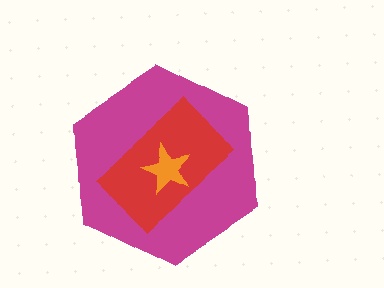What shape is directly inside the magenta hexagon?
The red rectangle.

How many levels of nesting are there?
3.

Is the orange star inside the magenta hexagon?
Yes.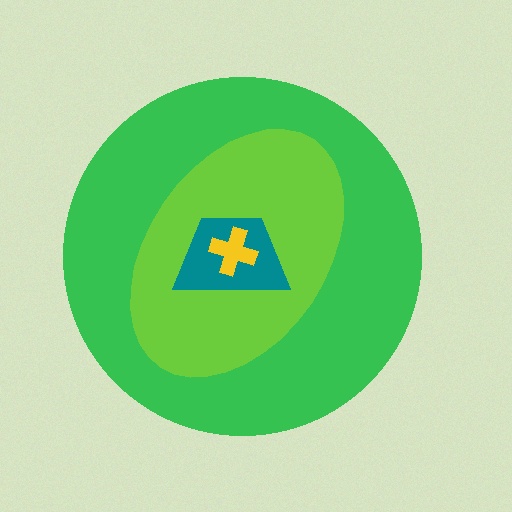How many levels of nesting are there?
4.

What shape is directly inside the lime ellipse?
The teal trapezoid.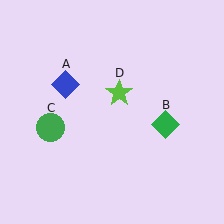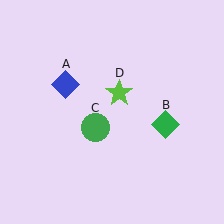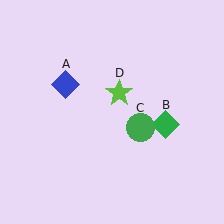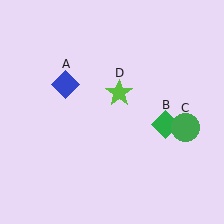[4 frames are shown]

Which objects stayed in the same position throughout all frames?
Blue diamond (object A) and green diamond (object B) and lime star (object D) remained stationary.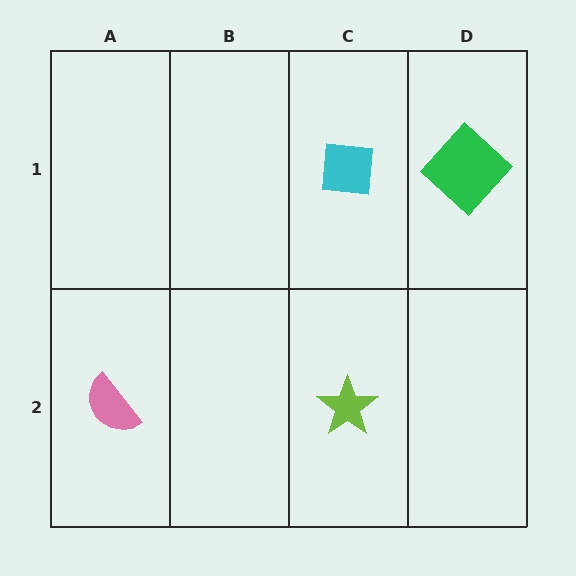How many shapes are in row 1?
2 shapes.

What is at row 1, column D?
A green diamond.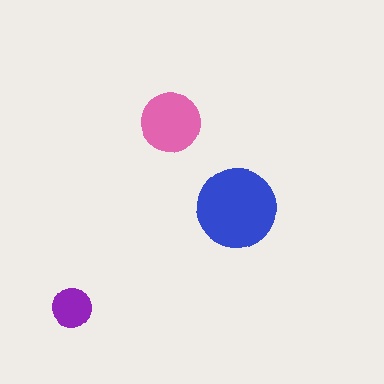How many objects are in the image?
There are 3 objects in the image.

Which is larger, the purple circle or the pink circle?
The pink one.